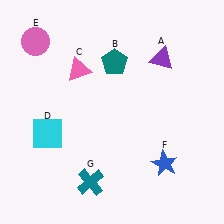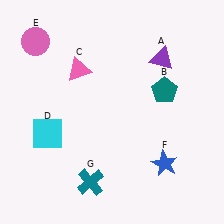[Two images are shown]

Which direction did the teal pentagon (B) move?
The teal pentagon (B) moved right.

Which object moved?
The teal pentagon (B) moved right.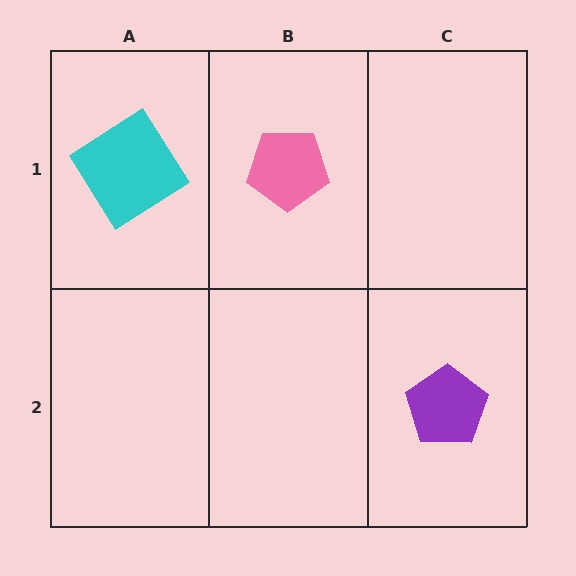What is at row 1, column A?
A cyan diamond.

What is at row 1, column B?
A pink pentagon.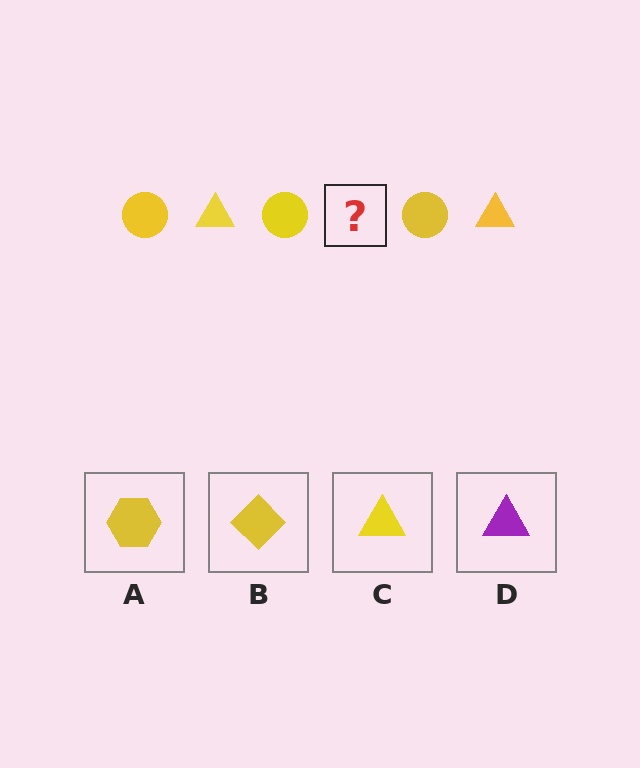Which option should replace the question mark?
Option C.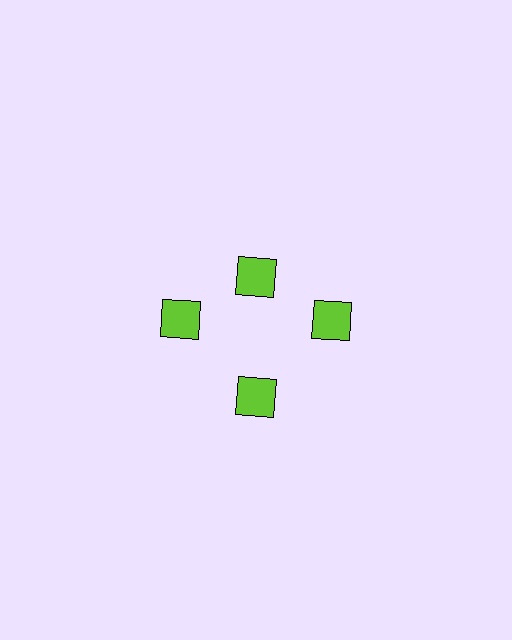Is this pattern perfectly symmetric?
No. The 4 lime squares are arranged in a ring, but one element near the 12 o'clock position is pulled inward toward the center, breaking the 4-fold rotational symmetry.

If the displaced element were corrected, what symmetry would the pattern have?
It would have 4-fold rotational symmetry — the pattern would map onto itself every 90 degrees.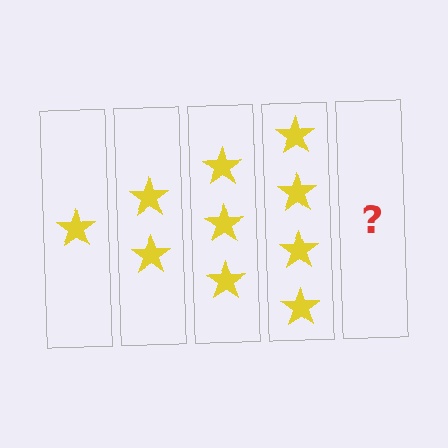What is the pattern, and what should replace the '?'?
The pattern is that each step adds one more star. The '?' should be 5 stars.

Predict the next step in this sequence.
The next step is 5 stars.